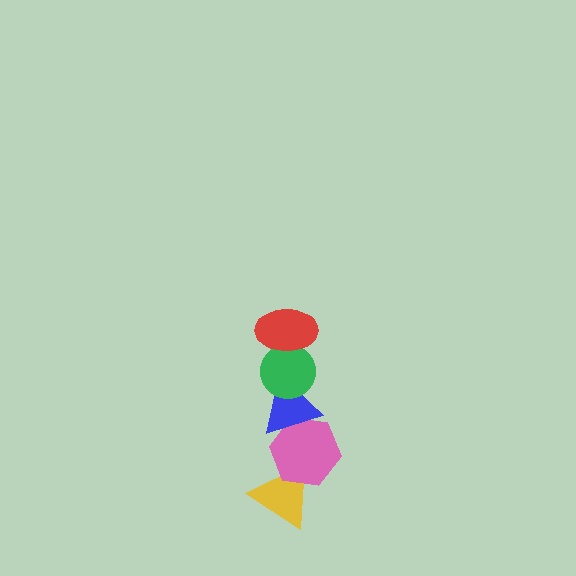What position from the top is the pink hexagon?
The pink hexagon is 4th from the top.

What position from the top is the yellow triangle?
The yellow triangle is 5th from the top.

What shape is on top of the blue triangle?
The green circle is on top of the blue triangle.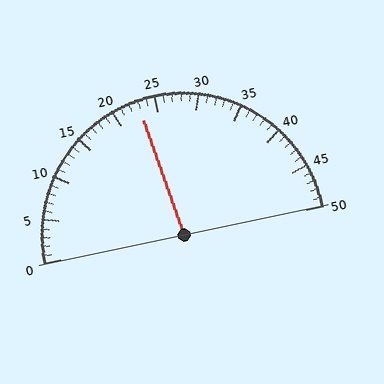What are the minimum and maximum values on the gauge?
The gauge ranges from 0 to 50.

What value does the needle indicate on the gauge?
The needle indicates approximately 23.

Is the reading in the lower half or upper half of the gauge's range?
The reading is in the lower half of the range (0 to 50).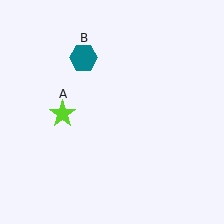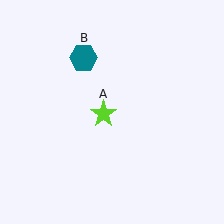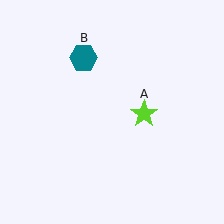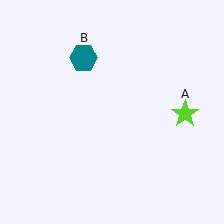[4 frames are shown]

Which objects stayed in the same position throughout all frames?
Teal hexagon (object B) remained stationary.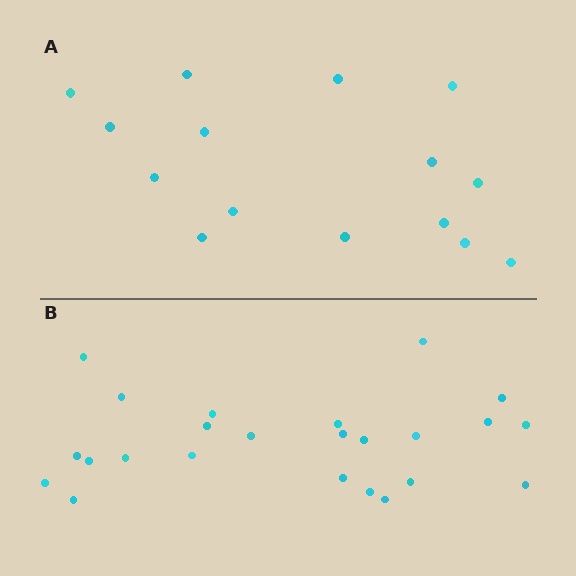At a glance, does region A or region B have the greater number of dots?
Region B (the bottom region) has more dots.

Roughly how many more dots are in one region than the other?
Region B has roughly 8 or so more dots than region A.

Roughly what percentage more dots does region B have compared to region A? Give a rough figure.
About 60% more.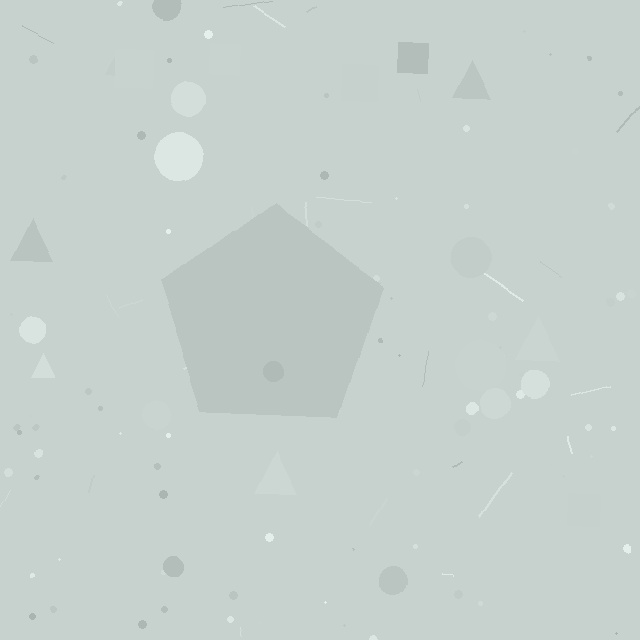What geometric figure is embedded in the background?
A pentagon is embedded in the background.